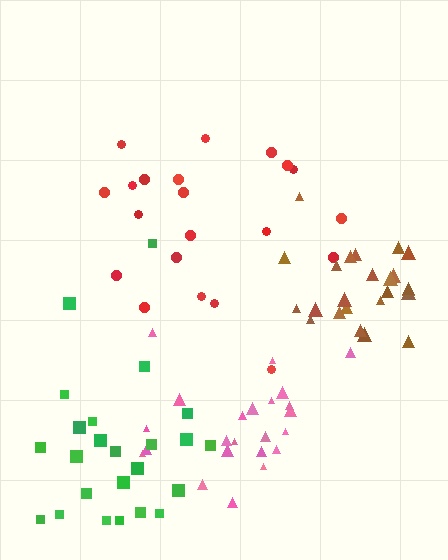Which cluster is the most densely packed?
Brown.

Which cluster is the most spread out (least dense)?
Green.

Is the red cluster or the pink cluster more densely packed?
Red.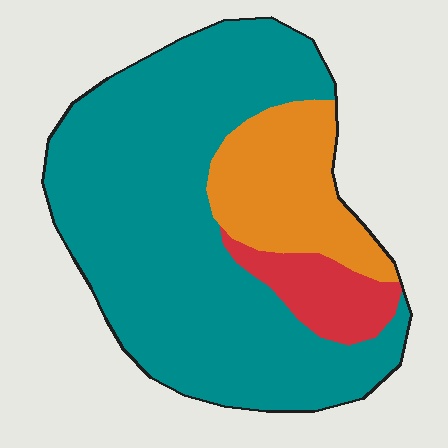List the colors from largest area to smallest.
From largest to smallest: teal, orange, red.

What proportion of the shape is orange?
Orange takes up about one fifth (1/5) of the shape.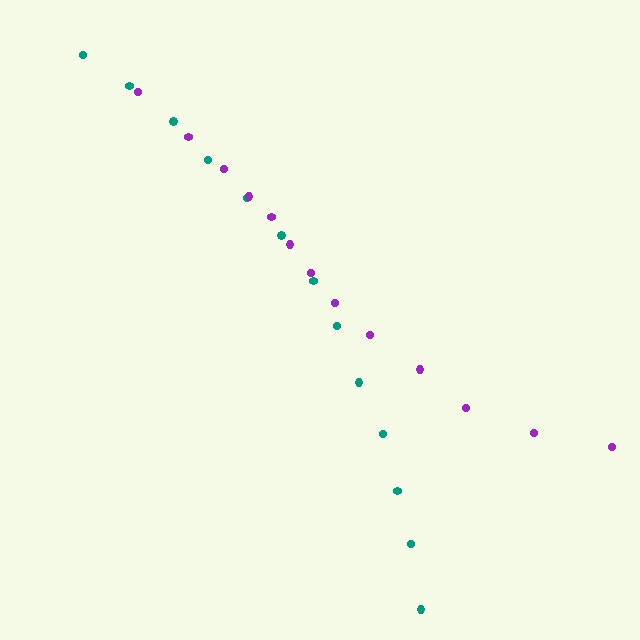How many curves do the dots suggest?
There are 2 distinct paths.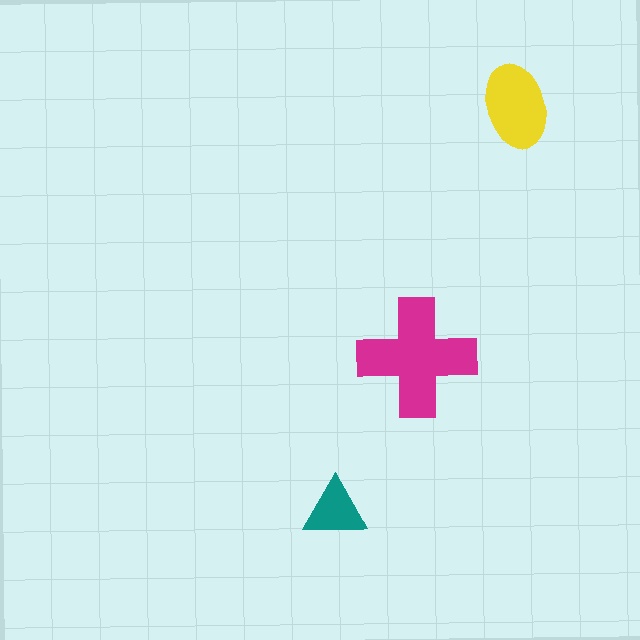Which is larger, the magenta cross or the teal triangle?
The magenta cross.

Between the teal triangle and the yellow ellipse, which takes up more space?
The yellow ellipse.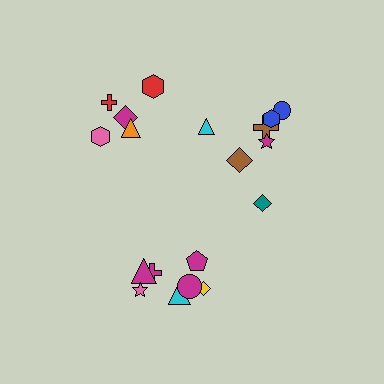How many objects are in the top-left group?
There are 5 objects.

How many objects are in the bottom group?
There are 7 objects.